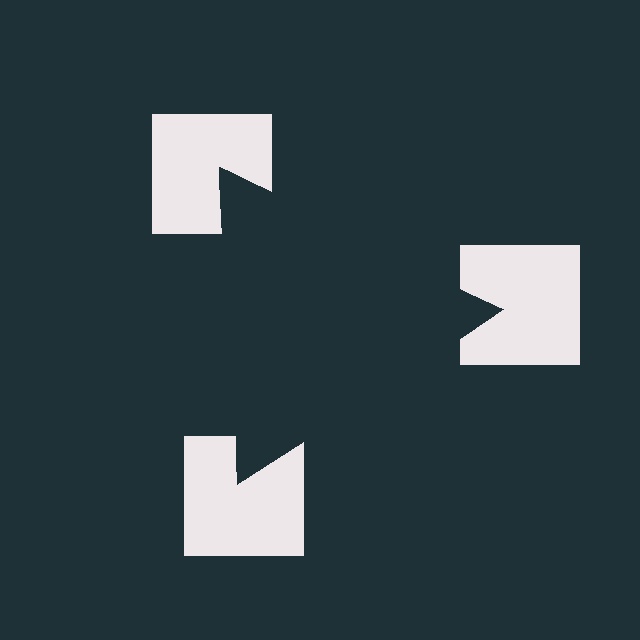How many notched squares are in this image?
There are 3 — one at each vertex of the illusory triangle.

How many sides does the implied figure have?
3 sides.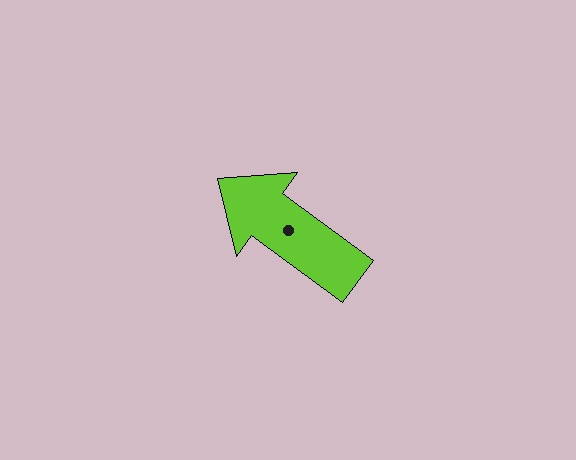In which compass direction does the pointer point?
Northwest.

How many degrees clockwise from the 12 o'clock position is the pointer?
Approximately 306 degrees.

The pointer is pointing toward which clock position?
Roughly 10 o'clock.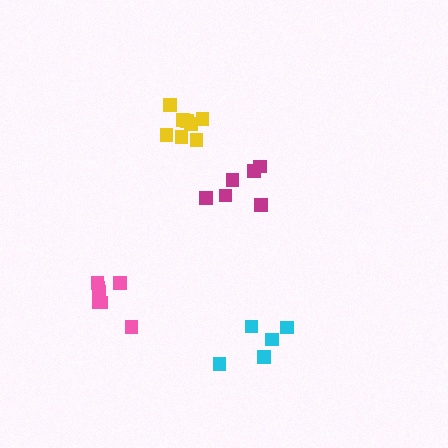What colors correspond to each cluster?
The clusters are colored: yellow, cyan, magenta, pink.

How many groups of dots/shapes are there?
There are 4 groups.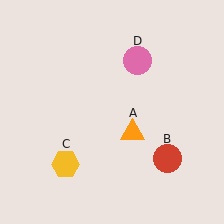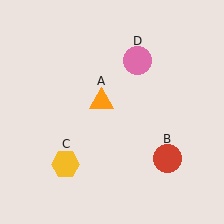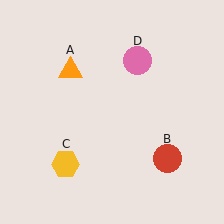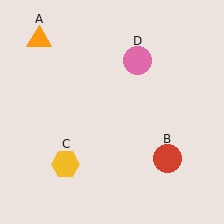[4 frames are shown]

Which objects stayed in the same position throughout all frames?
Red circle (object B) and yellow hexagon (object C) and pink circle (object D) remained stationary.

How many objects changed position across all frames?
1 object changed position: orange triangle (object A).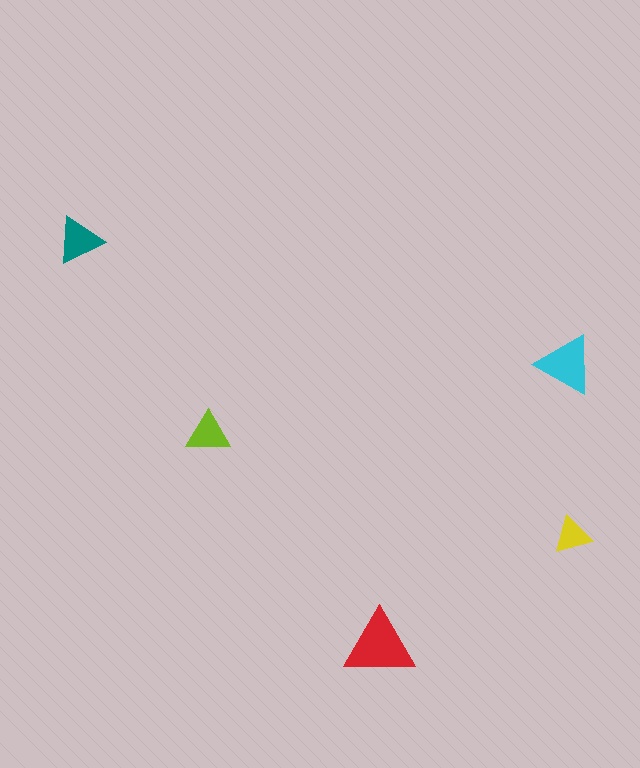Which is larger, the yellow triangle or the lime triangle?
The lime one.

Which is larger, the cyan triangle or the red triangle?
The red one.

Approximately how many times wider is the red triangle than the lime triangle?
About 1.5 times wider.